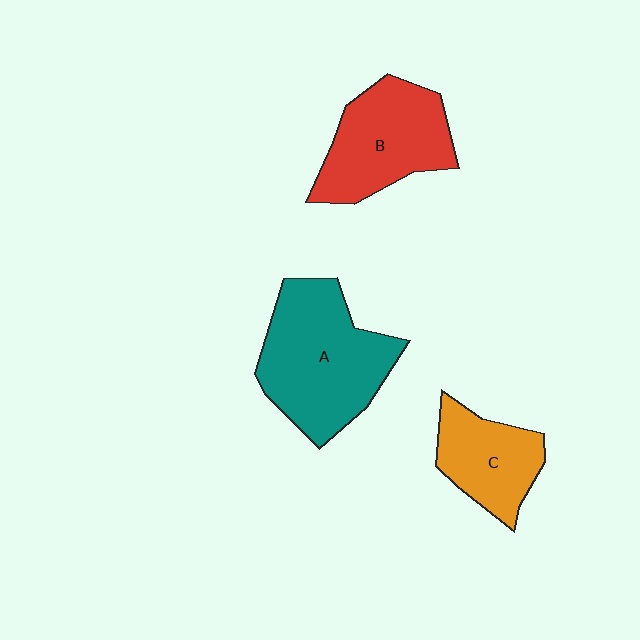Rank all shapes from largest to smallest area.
From largest to smallest: A (teal), B (red), C (orange).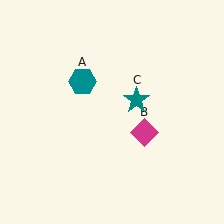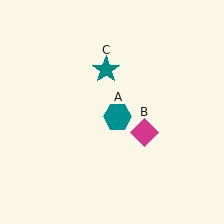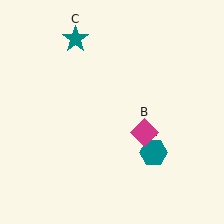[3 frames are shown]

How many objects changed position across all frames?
2 objects changed position: teal hexagon (object A), teal star (object C).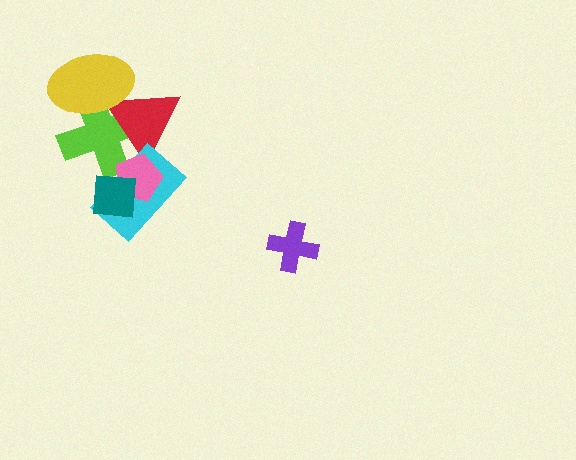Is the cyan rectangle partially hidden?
Yes, it is partially covered by another shape.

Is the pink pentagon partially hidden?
Yes, it is partially covered by another shape.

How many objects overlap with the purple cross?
0 objects overlap with the purple cross.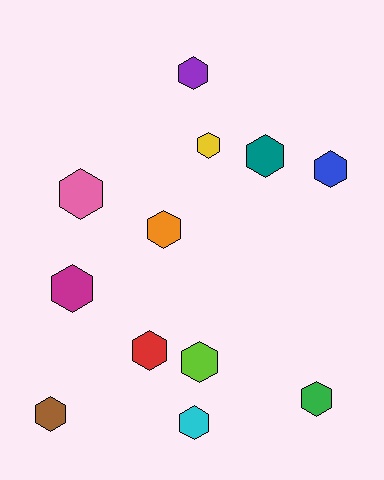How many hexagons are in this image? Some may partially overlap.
There are 12 hexagons.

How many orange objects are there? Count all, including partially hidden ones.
There is 1 orange object.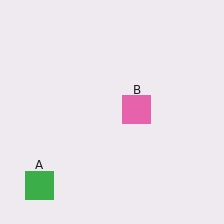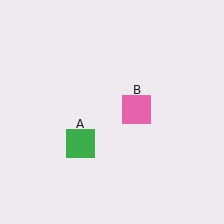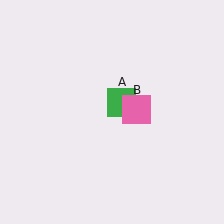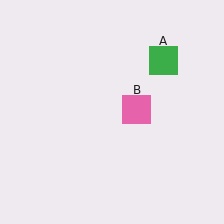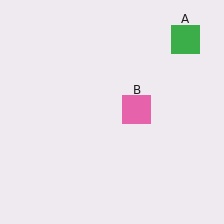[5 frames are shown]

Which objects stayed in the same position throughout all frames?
Pink square (object B) remained stationary.